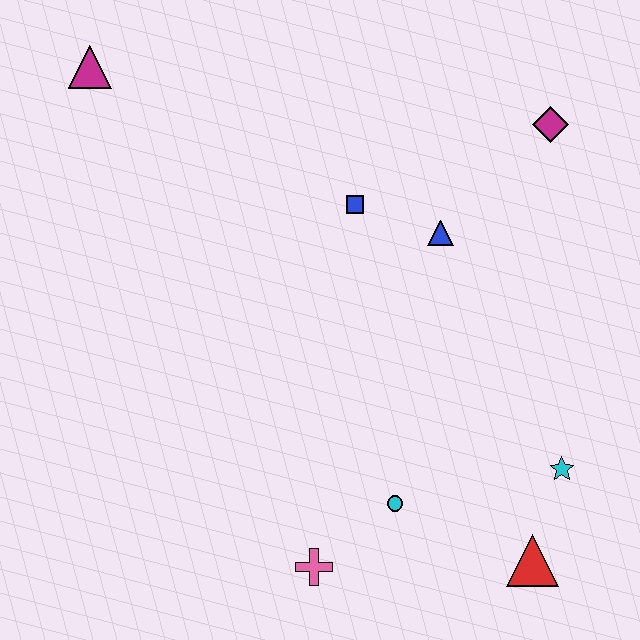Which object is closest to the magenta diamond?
The blue triangle is closest to the magenta diamond.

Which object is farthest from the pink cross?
The magenta triangle is farthest from the pink cross.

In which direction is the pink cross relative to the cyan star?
The pink cross is to the left of the cyan star.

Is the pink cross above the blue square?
No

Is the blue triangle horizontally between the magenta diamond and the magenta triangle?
Yes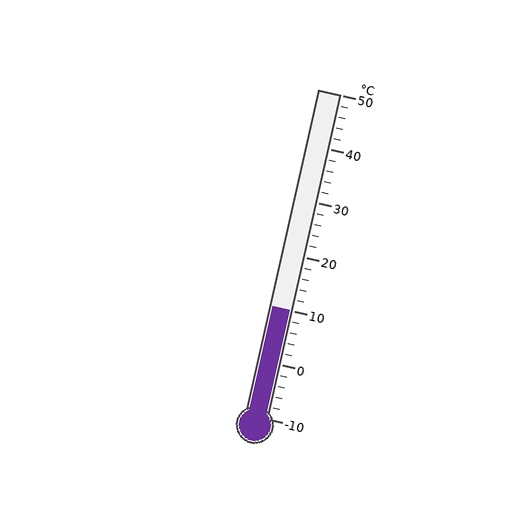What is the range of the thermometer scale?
The thermometer scale ranges from -10°C to 50°C.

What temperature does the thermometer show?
The thermometer shows approximately 10°C.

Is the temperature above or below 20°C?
The temperature is below 20°C.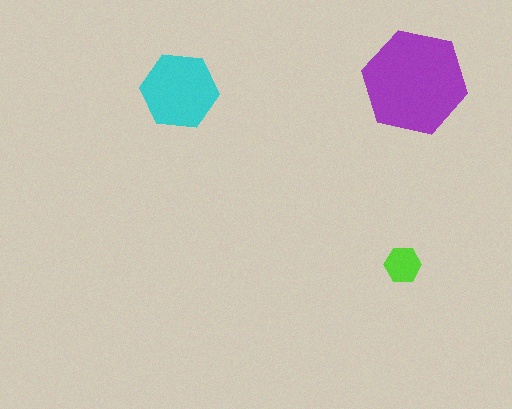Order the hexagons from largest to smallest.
the purple one, the cyan one, the lime one.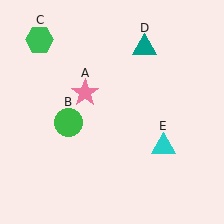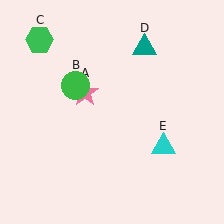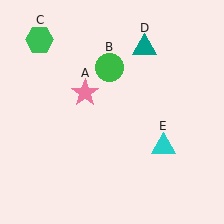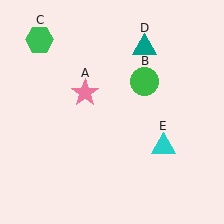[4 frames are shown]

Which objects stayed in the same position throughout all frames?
Pink star (object A) and green hexagon (object C) and teal triangle (object D) and cyan triangle (object E) remained stationary.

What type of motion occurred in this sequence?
The green circle (object B) rotated clockwise around the center of the scene.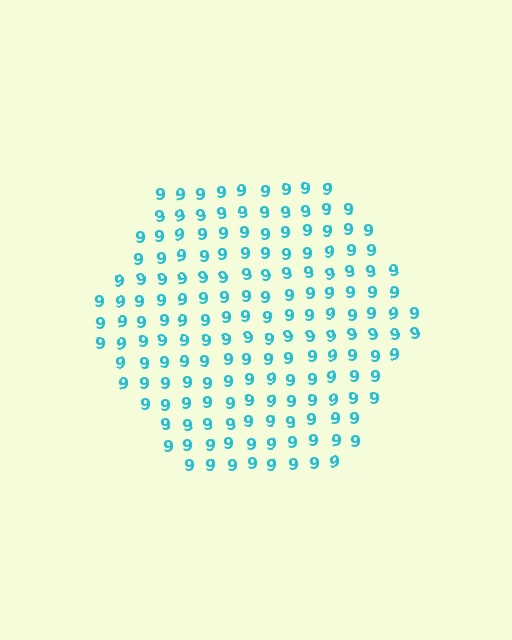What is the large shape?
The large shape is a hexagon.